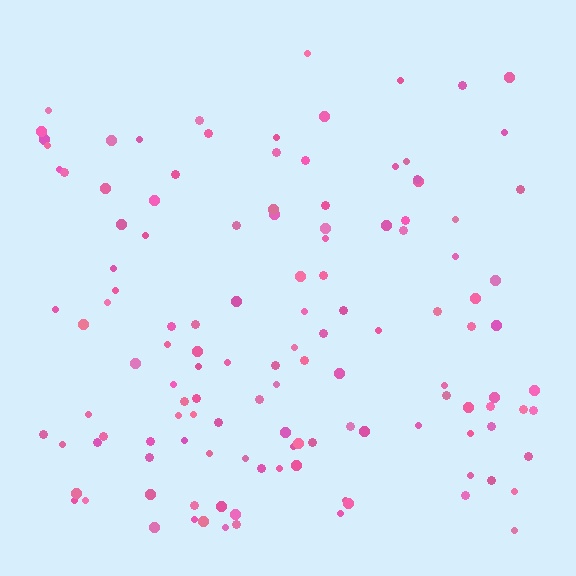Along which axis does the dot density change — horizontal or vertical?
Vertical.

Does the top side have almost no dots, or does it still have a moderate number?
Still a moderate number, just noticeably fewer than the bottom.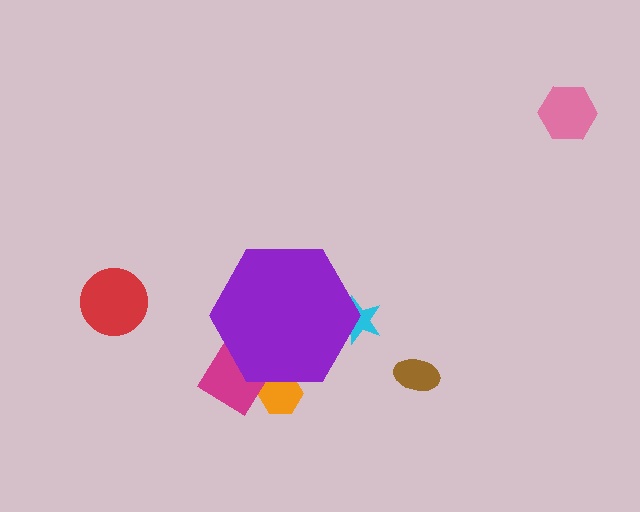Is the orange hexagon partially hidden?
Yes, the orange hexagon is partially hidden behind the purple hexagon.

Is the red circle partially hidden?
No, the red circle is fully visible.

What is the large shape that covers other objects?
A purple hexagon.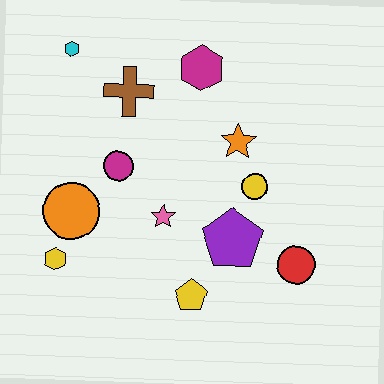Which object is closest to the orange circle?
The yellow hexagon is closest to the orange circle.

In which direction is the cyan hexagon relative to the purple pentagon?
The cyan hexagon is above the purple pentagon.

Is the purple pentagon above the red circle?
Yes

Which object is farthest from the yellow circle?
The cyan hexagon is farthest from the yellow circle.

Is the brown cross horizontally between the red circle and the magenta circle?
Yes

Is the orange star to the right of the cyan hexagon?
Yes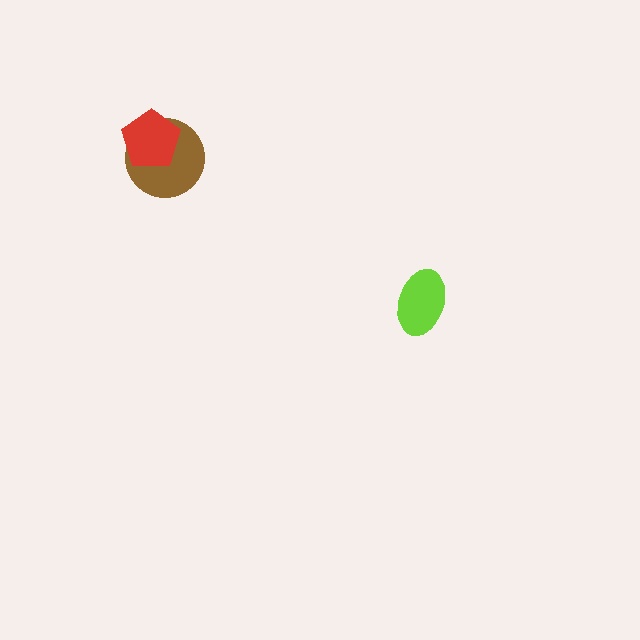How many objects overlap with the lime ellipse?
0 objects overlap with the lime ellipse.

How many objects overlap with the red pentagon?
1 object overlaps with the red pentagon.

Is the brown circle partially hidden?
Yes, it is partially covered by another shape.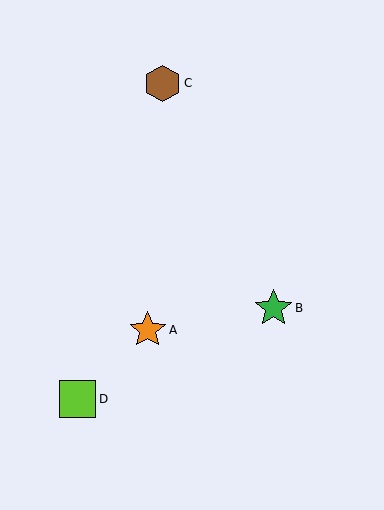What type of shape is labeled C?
Shape C is a brown hexagon.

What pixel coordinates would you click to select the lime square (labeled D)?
Click at (77, 399) to select the lime square D.